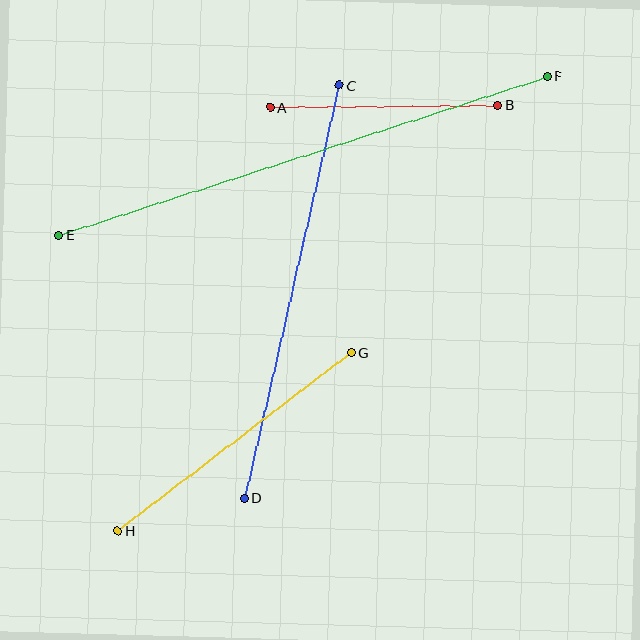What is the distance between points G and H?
The distance is approximately 294 pixels.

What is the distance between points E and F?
The distance is approximately 513 pixels.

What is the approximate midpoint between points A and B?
The midpoint is at approximately (384, 106) pixels.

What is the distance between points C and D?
The distance is approximately 424 pixels.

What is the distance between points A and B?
The distance is approximately 228 pixels.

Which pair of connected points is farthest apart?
Points E and F are farthest apart.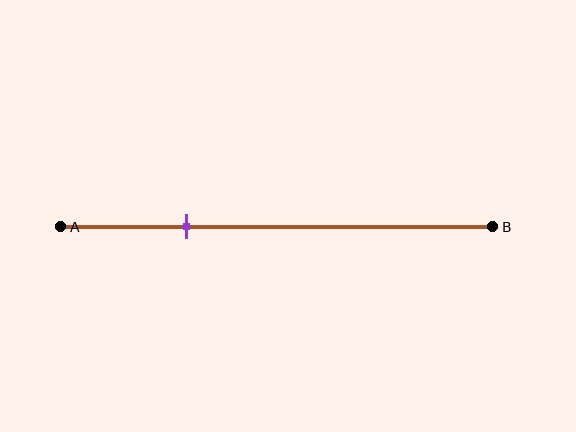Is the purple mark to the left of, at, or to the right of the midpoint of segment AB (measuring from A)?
The purple mark is to the left of the midpoint of segment AB.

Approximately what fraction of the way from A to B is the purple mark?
The purple mark is approximately 30% of the way from A to B.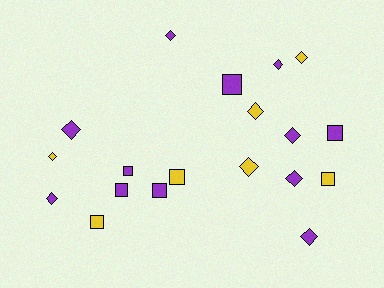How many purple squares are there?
There are 5 purple squares.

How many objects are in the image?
There are 19 objects.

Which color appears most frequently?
Purple, with 12 objects.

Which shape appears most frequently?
Diamond, with 11 objects.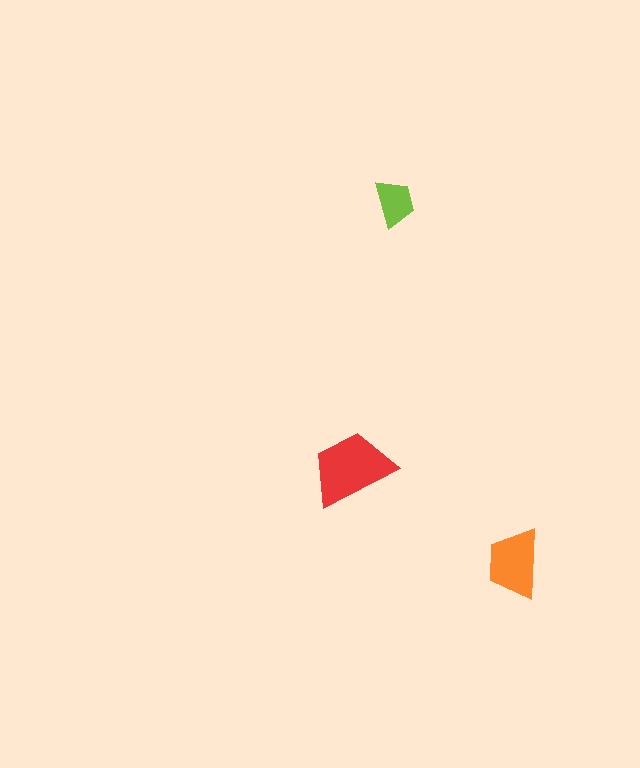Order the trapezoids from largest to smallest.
the red one, the orange one, the lime one.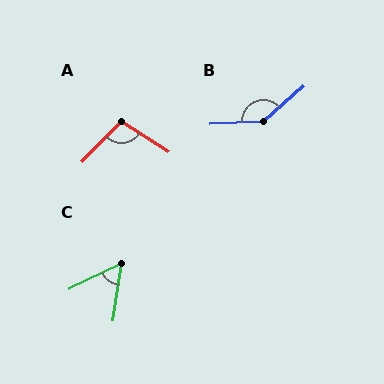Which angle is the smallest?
C, at approximately 55 degrees.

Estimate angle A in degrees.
Approximately 102 degrees.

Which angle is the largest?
B, at approximately 141 degrees.